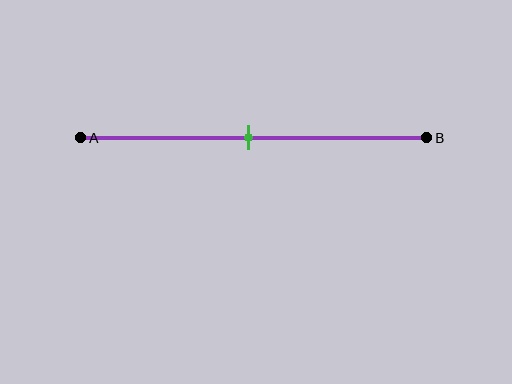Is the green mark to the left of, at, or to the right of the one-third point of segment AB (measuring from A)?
The green mark is to the right of the one-third point of segment AB.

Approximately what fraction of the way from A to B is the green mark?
The green mark is approximately 50% of the way from A to B.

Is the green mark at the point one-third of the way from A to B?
No, the mark is at about 50% from A, not at the 33% one-third point.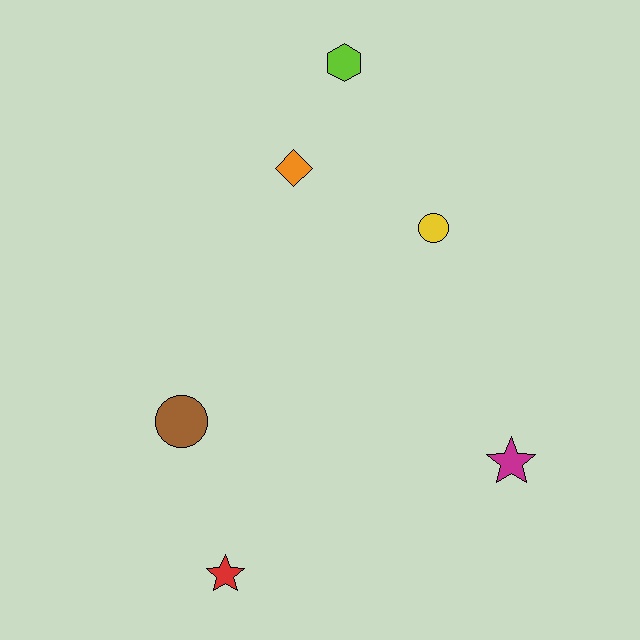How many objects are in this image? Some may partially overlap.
There are 6 objects.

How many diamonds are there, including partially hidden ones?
There is 1 diamond.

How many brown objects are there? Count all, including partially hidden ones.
There is 1 brown object.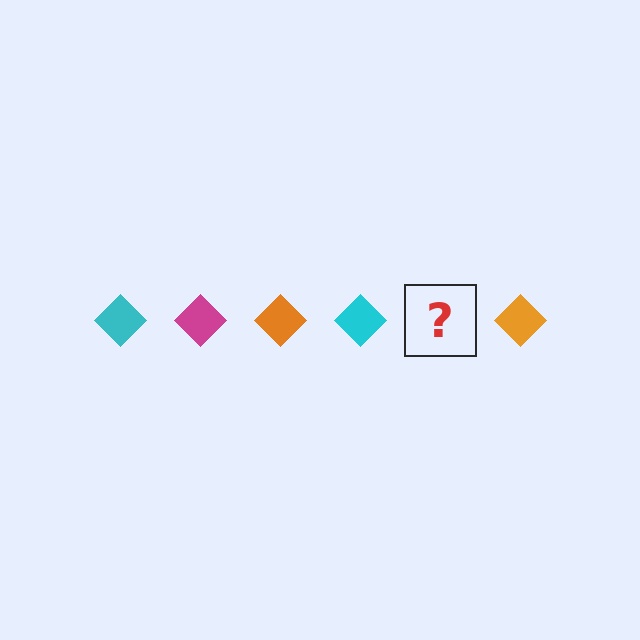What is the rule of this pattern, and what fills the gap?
The rule is that the pattern cycles through cyan, magenta, orange diamonds. The gap should be filled with a magenta diamond.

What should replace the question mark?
The question mark should be replaced with a magenta diamond.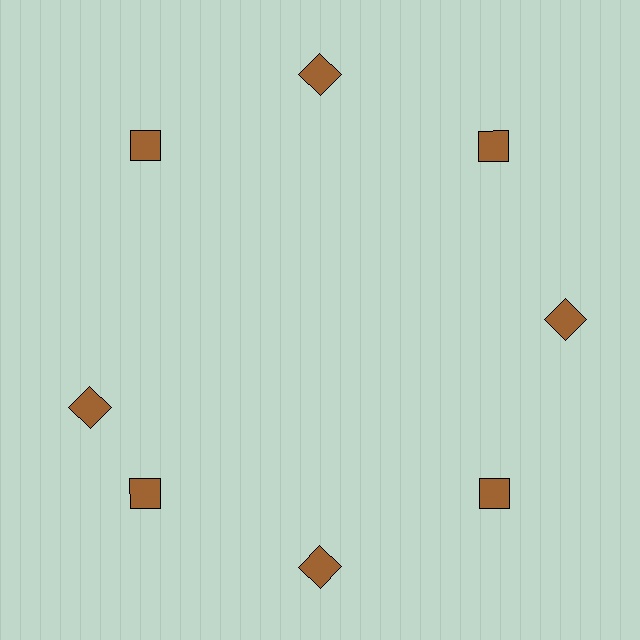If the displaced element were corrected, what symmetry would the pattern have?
It would have 8-fold rotational symmetry — the pattern would map onto itself every 45 degrees.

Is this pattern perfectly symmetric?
No. The 8 brown diamonds are arranged in a ring, but one element near the 9 o'clock position is rotated out of alignment along the ring, breaking the 8-fold rotational symmetry.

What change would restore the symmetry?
The symmetry would be restored by rotating it back into even spacing with its neighbors so that all 8 diamonds sit at equal angles and equal distance from the center.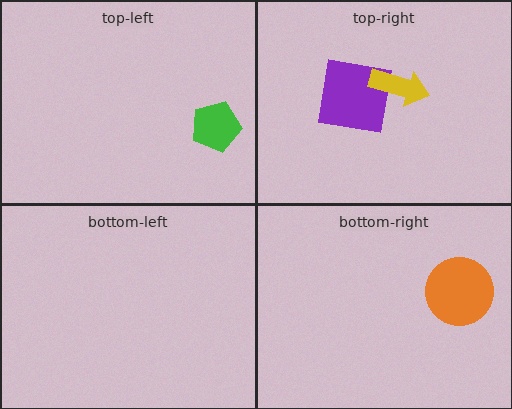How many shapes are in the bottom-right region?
1.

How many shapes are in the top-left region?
1.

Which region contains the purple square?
The top-right region.